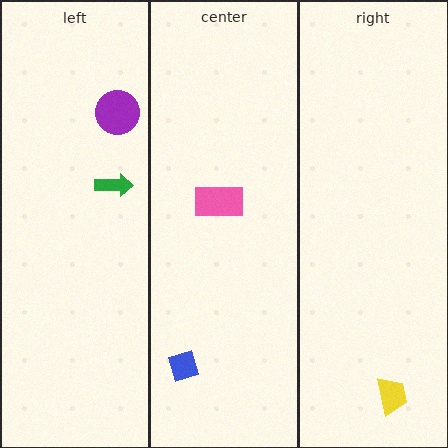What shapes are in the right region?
The yellow trapezoid.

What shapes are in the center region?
The blue diamond, the pink rectangle.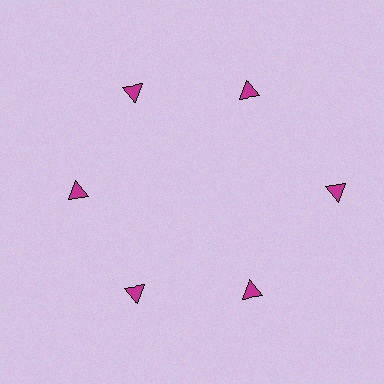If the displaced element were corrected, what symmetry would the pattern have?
It would have 6-fold rotational symmetry — the pattern would map onto itself every 60 degrees.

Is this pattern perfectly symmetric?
No. The 6 magenta triangles are arranged in a ring, but one element near the 3 o'clock position is pushed outward from the center, breaking the 6-fold rotational symmetry.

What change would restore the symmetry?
The symmetry would be restored by moving it inward, back onto the ring so that all 6 triangles sit at equal angles and equal distance from the center.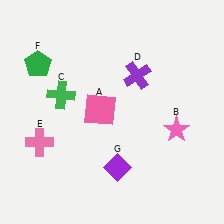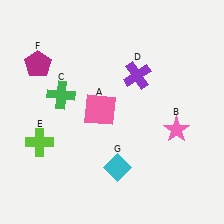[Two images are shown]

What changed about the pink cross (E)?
In Image 1, E is pink. In Image 2, it changed to lime.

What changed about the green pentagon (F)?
In Image 1, F is green. In Image 2, it changed to magenta.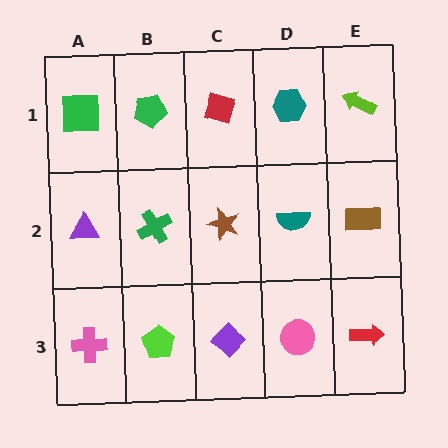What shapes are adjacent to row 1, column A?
A purple triangle (row 2, column A), a green pentagon (row 1, column B).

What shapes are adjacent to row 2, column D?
A teal hexagon (row 1, column D), a pink circle (row 3, column D), a brown star (row 2, column C), a brown rectangle (row 2, column E).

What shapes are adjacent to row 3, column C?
A brown star (row 2, column C), a lime pentagon (row 3, column B), a pink circle (row 3, column D).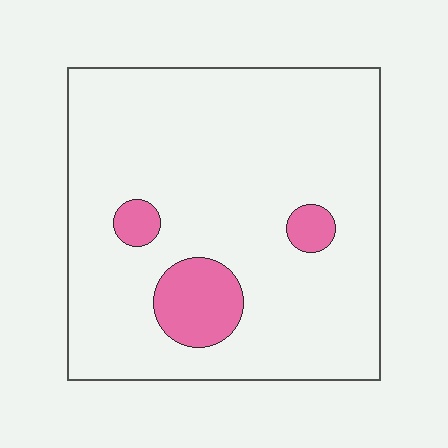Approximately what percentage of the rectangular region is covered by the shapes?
Approximately 10%.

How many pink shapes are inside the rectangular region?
3.